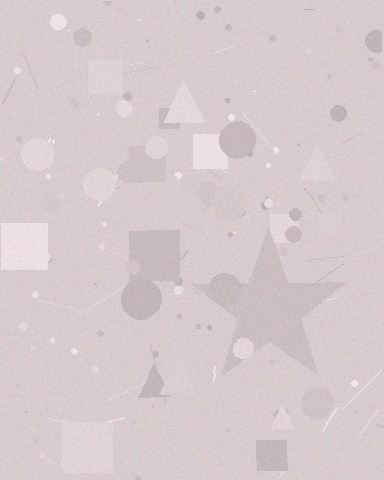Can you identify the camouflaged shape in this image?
The camouflaged shape is a star.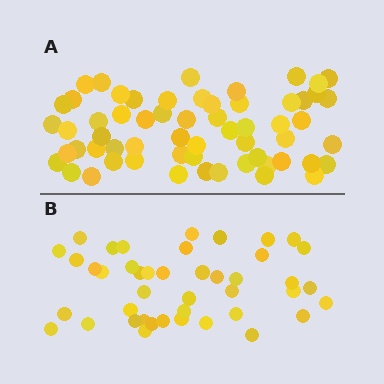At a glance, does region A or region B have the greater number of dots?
Region A (the top region) has more dots.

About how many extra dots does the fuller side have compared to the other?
Region A has approximately 15 more dots than region B.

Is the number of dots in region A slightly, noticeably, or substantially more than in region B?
Region A has noticeably more, but not dramatically so. The ratio is roughly 1.4 to 1.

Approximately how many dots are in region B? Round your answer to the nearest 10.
About 40 dots. (The exact count is 43, which rounds to 40.)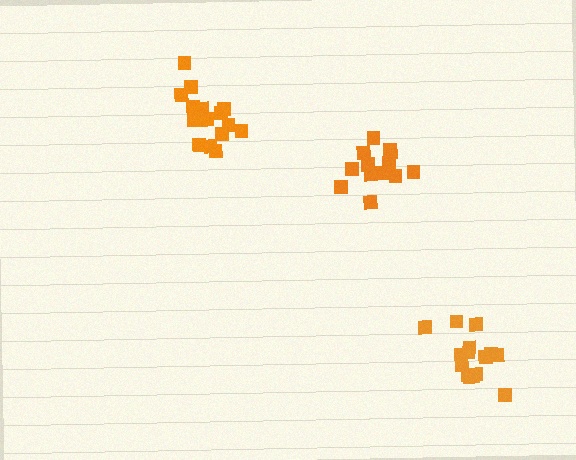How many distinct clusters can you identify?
There are 3 distinct clusters.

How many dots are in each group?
Group 1: 15 dots, Group 2: 15 dots, Group 3: 14 dots (44 total).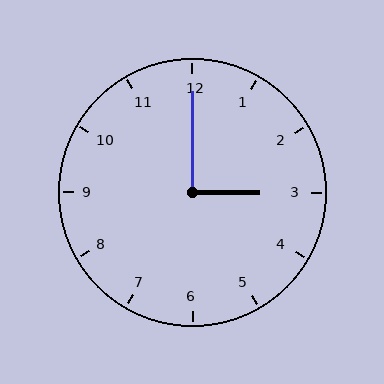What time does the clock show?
3:00.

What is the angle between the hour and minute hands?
Approximately 90 degrees.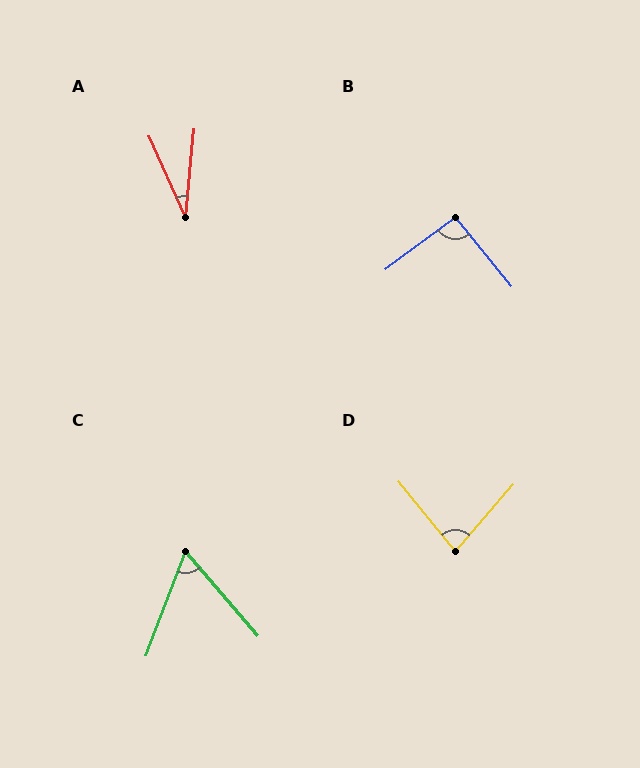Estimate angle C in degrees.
Approximately 62 degrees.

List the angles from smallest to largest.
A (29°), C (62°), D (80°), B (93°).